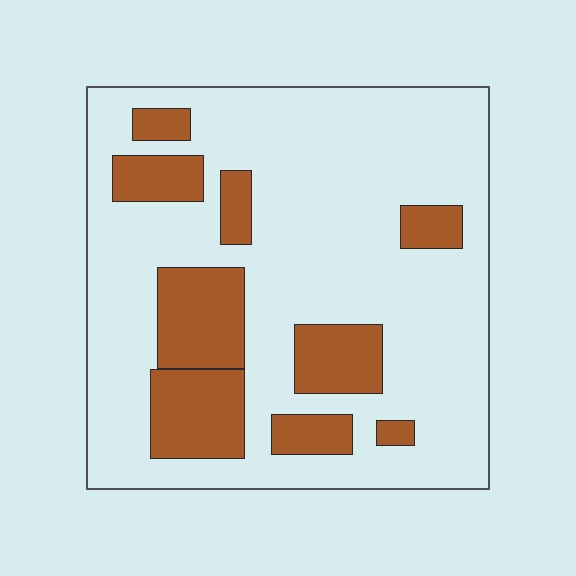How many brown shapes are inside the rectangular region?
9.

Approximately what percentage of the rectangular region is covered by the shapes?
Approximately 25%.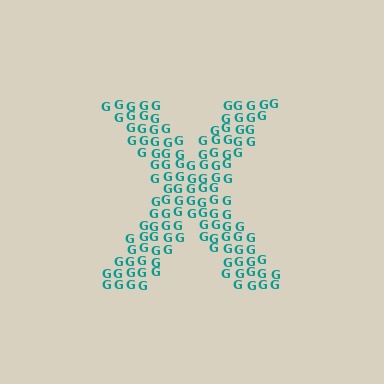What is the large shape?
The large shape is the letter X.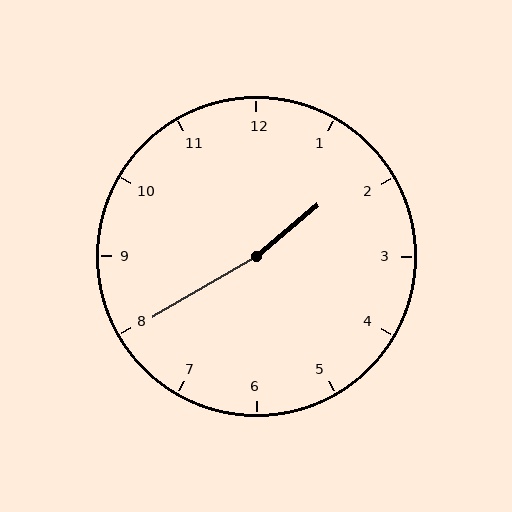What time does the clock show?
1:40.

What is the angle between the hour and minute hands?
Approximately 170 degrees.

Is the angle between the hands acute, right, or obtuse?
It is obtuse.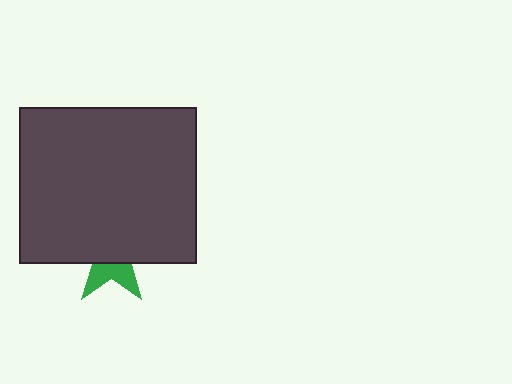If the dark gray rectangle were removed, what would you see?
You would see the complete green star.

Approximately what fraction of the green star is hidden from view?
Roughly 63% of the green star is hidden behind the dark gray rectangle.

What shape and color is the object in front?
The object in front is a dark gray rectangle.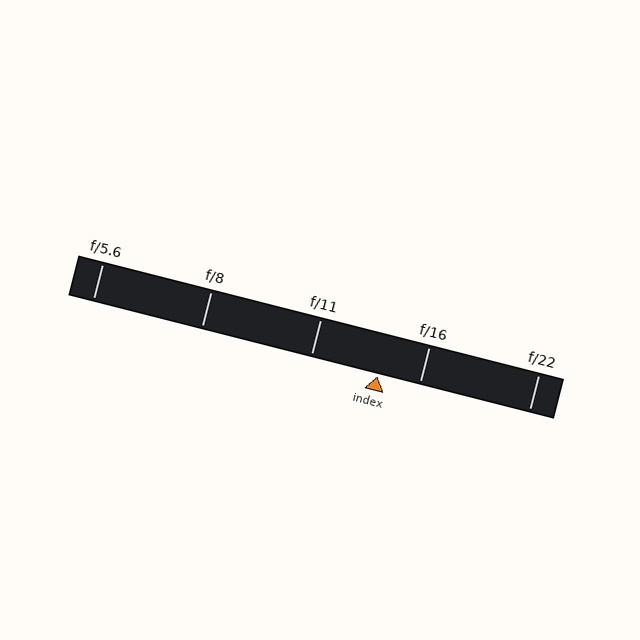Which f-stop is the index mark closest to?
The index mark is closest to f/16.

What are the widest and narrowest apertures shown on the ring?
The widest aperture shown is f/5.6 and the narrowest is f/22.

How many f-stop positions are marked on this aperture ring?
There are 5 f-stop positions marked.